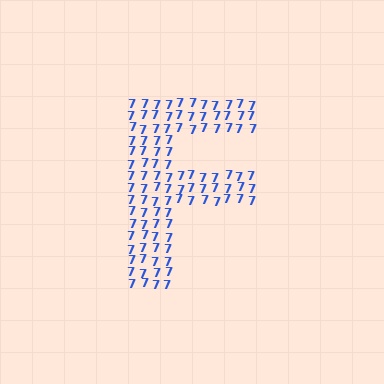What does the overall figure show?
The overall figure shows the letter F.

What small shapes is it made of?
It is made of small digit 7's.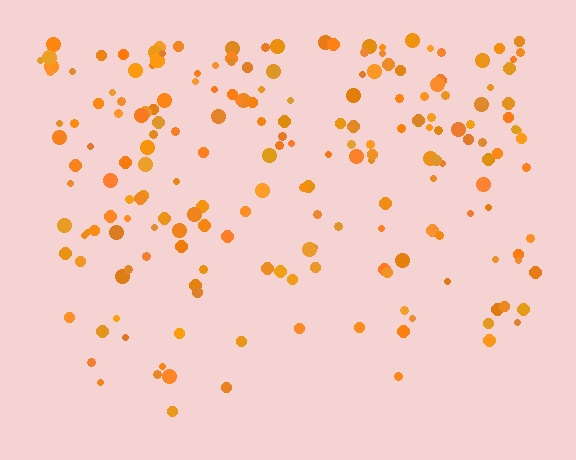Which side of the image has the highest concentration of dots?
The top.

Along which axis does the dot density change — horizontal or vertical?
Vertical.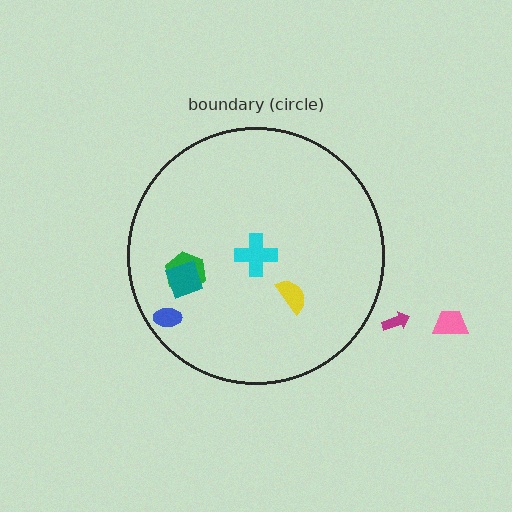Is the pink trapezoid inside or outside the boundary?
Outside.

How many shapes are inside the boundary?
5 inside, 2 outside.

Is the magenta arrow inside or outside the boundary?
Outside.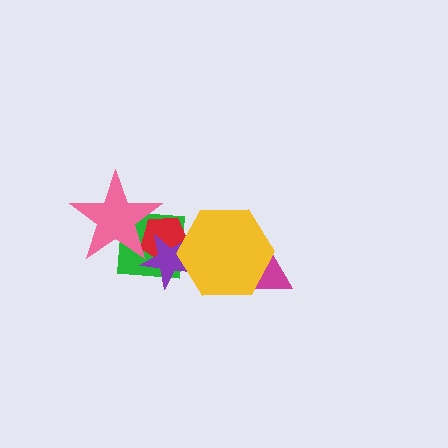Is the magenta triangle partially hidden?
Yes, it is partially covered by another shape.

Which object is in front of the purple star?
The yellow hexagon is in front of the purple star.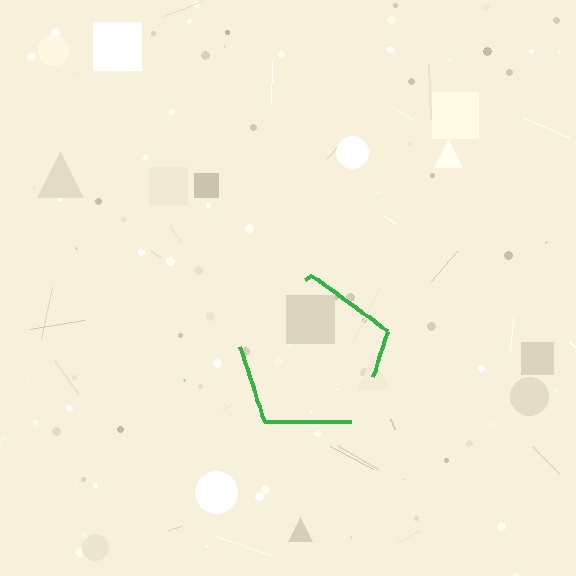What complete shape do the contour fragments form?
The contour fragments form a pentagon.